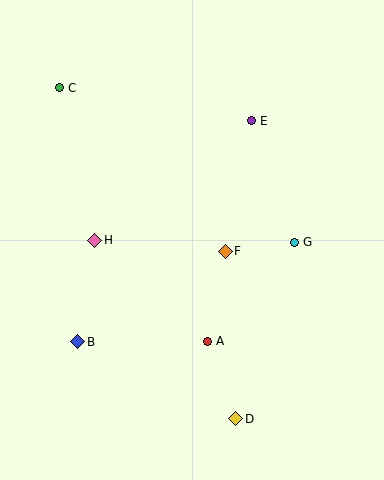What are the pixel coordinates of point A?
Point A is at (207, 341).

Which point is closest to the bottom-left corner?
Point B is closest to the bottom-left corner.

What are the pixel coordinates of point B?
Point B is at (78, 342).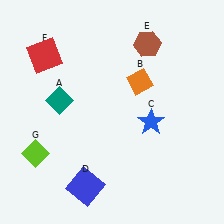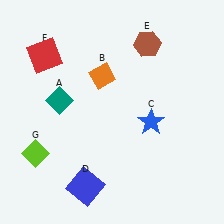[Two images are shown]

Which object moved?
The orange diamond (B) moved left.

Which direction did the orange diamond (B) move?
The orange diamond (B) moved left.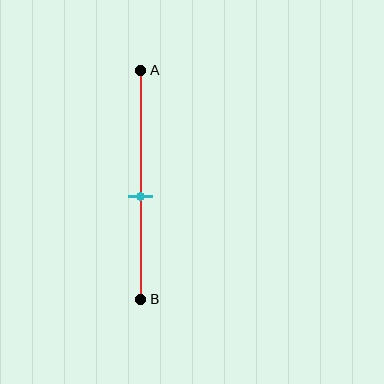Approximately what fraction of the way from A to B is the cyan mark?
The cyan mark is approximately 55% of the way from A to B.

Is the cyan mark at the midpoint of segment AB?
No, the mark is at about 55% from A, not at the 50% midpoint.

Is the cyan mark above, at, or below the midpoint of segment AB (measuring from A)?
The cyan mark is below the midpoint of segment AB.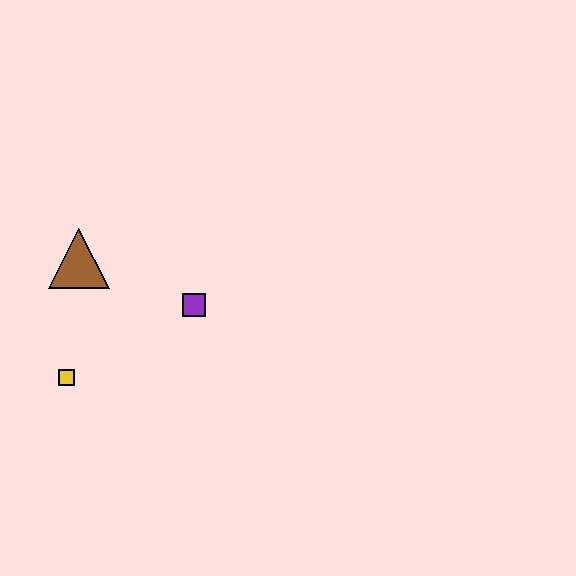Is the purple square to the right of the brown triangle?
Yes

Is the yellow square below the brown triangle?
Yes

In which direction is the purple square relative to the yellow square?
The purple square is to the right of the yellow square.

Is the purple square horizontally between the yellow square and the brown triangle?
No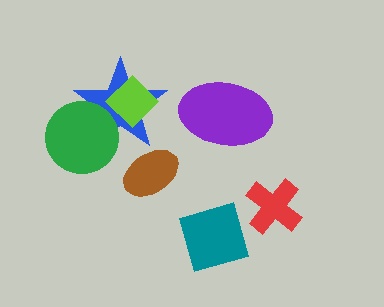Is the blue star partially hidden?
Yes, it is partially covered by another shape.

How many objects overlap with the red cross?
0 objects overlap with the red cross.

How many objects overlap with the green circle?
1 object overlaps with the green circle.